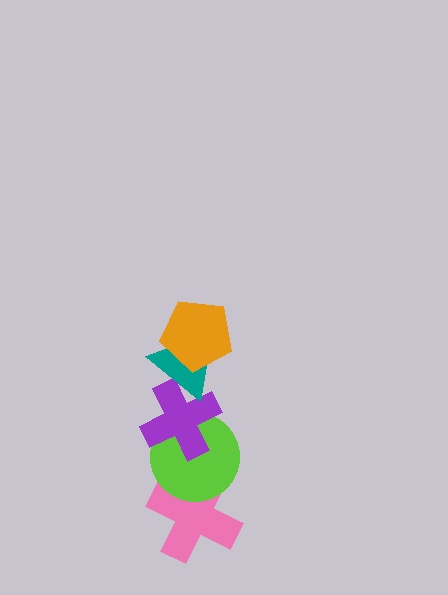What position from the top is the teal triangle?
The teal triangle is 2nd from the top.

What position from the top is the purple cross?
The purple cross is 3rd from the top.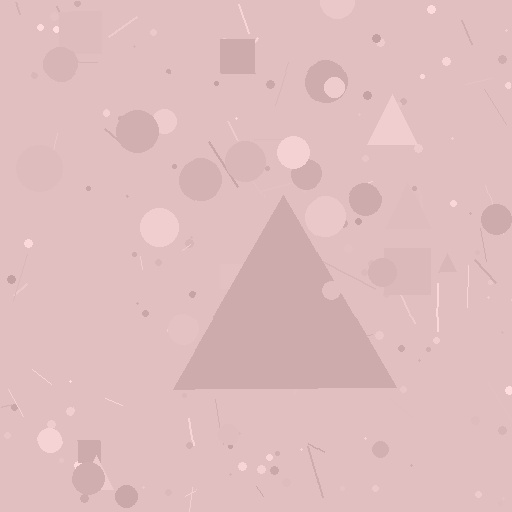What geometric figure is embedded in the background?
A triangle is embedded in the background.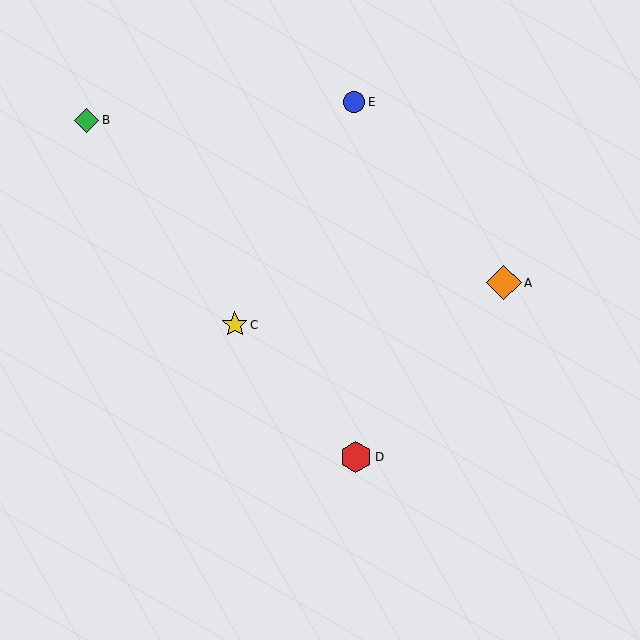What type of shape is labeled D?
Shape D is a red hexagon.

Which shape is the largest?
The orange diamond (labeled A) is the largest.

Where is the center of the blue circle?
The center of the blue circle is at (354, 102).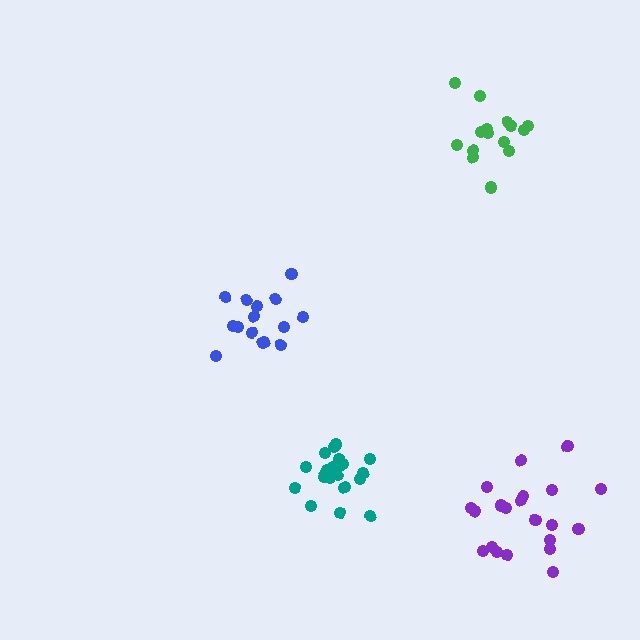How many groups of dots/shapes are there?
There are 4 groups.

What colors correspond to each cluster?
The clusters are colored: blue, purple, teal, green.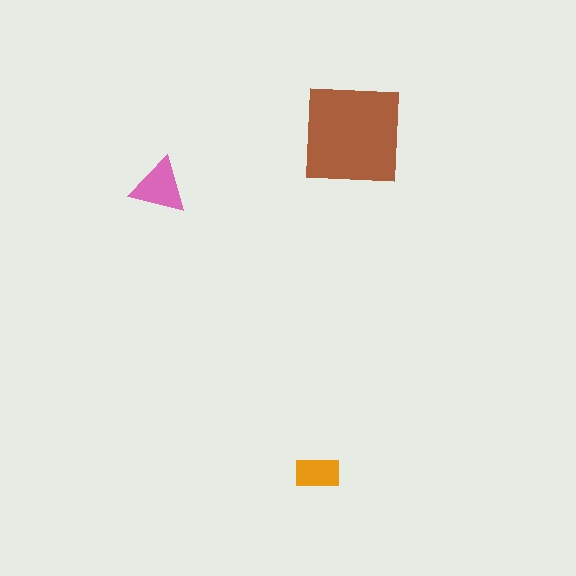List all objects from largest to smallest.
The brown square, the pink triangle, the orange rectangle.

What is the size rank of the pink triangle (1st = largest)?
2nd.